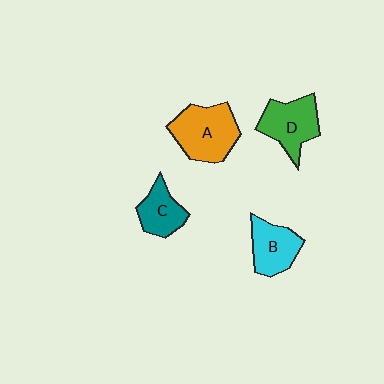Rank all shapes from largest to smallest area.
From largest to smallest: A (orange), D (green), B (cyan), C (teal).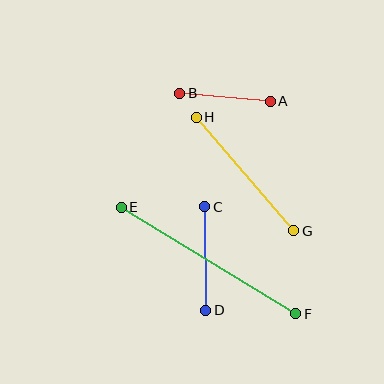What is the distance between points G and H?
The distance is approximately 150 pixels.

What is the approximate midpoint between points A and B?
The midpoint is at approximately (225, 97) pixels.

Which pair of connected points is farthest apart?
Points E and F are farthest apart.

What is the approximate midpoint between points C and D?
The midpoint is at approximately (205, 258) pixels.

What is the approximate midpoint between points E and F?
The midpoint is at approximately (208, 260) pixels.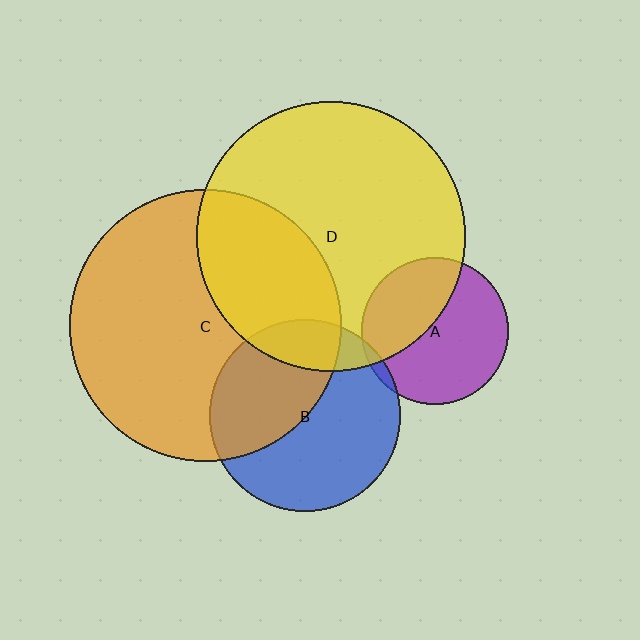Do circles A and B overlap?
Yes.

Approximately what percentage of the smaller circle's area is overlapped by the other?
Approximately 5%.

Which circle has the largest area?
Circle C (orange).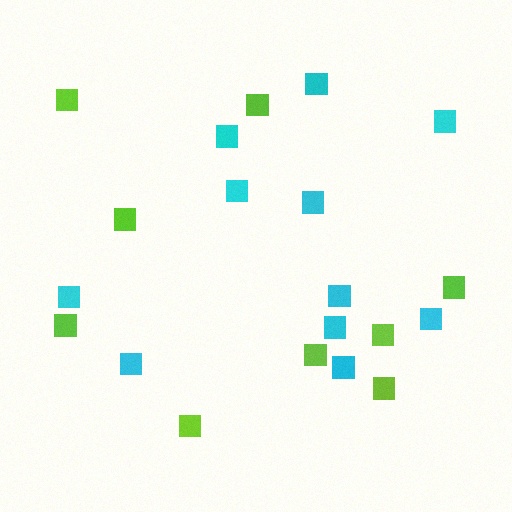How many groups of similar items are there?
There are 2 groups: one group of lime squares (9) and one group of cyan squares (11).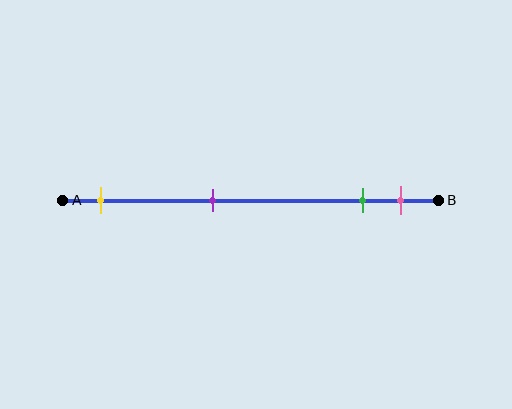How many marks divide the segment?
There are 4 marks dividing the segment.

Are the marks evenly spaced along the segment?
No, the marks are not evenly spaced.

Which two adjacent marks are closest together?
The green and pink marks are the closest adjacent pair.